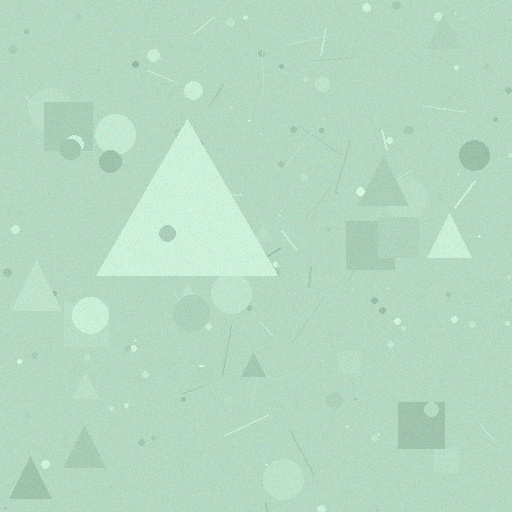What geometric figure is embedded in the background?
A triangle is embedded in the background.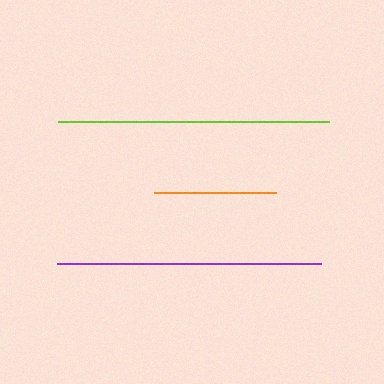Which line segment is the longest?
The lime line is the longest at approximately 271 pixels.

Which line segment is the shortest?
The orange line is the shortest at approximately 122 pixels.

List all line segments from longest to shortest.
From longest to shortest: lime, purple, orange.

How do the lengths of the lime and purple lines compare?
The lime and purple lines are approximately the same length.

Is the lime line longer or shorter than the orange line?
The lime line is longer than the orange line.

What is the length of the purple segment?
The purple segment is approximately 265 pixels long.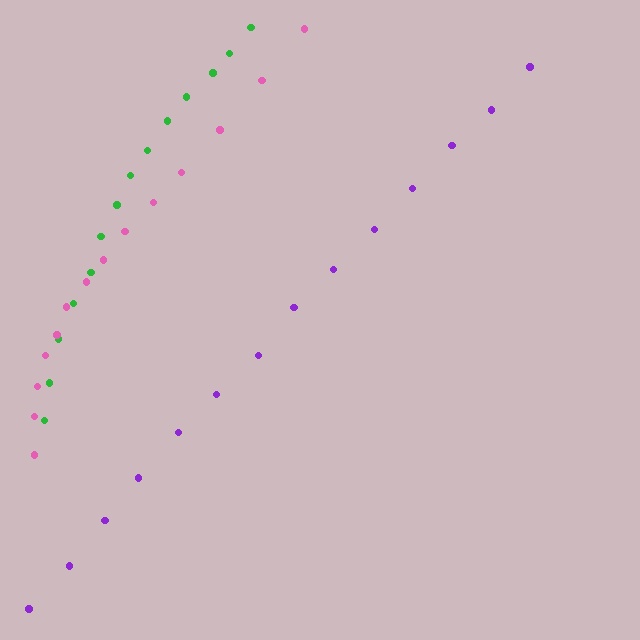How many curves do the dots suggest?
There are 3 distinct paths.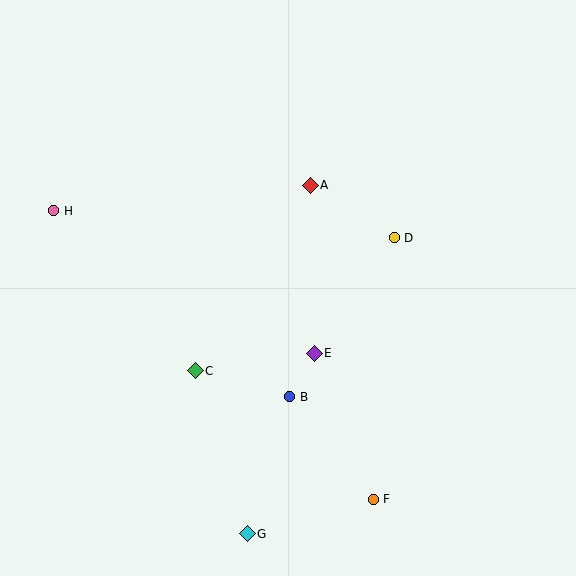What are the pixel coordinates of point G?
Point G is at (247, 534).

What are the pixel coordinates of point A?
Point A is at (310, 185).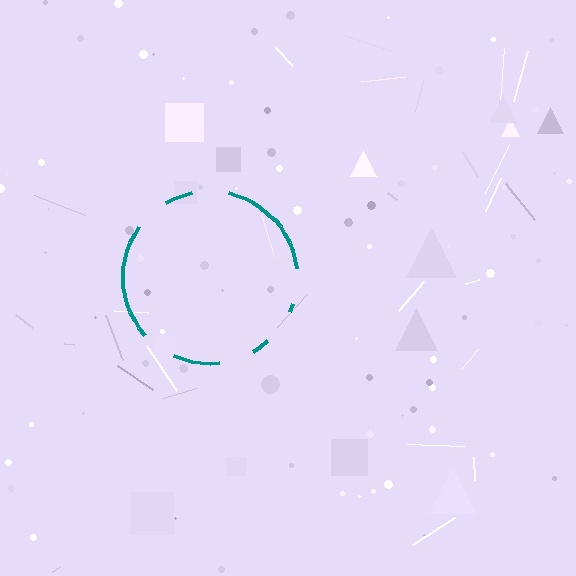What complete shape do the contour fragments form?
The contour fragments form a circle.